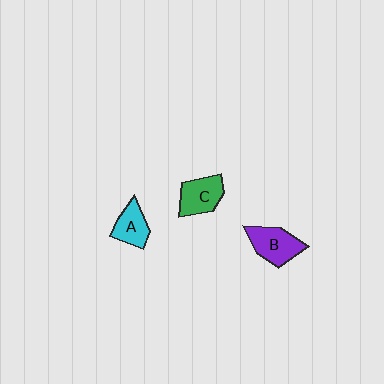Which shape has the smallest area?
Shape A (cyan).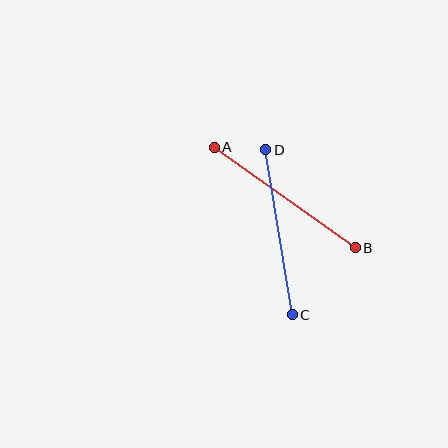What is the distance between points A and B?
The distance is approximately 173 pixels.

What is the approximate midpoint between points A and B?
The midpoint is at approximately (285, 197) pixels.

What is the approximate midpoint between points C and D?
The midpoint is at approximately (279, 232) pixels.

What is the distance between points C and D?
The distance is approximately 167 pixels.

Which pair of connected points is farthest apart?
Points A and B are farthest apart.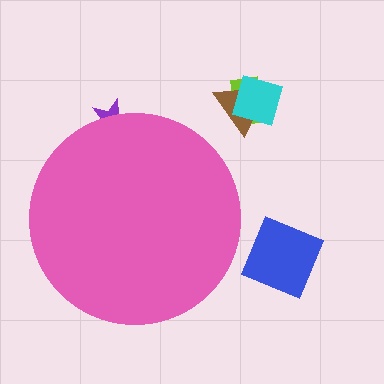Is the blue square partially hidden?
No, the blue square is fully visible.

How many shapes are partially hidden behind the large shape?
1 shape is partially hidden.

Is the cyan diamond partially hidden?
No, the cyan diamond is fully visible.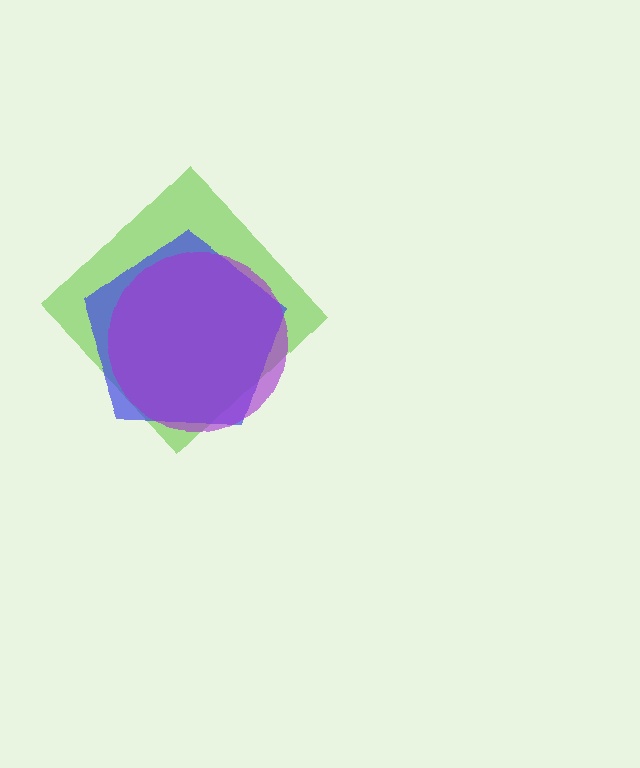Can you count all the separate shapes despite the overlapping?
Yes, there are 3 separate shapes.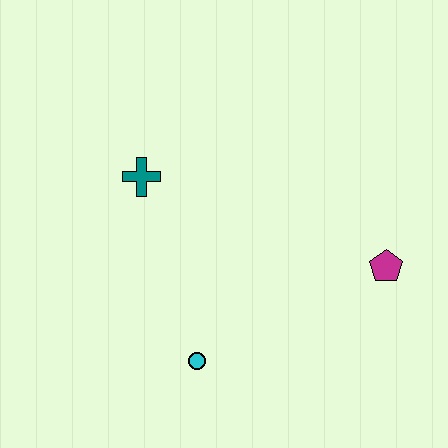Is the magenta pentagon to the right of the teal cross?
Yes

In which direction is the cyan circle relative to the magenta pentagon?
The cyan circle is to the left of the magenta pentagon.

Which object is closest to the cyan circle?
The teal cross is closest to the cyan circle.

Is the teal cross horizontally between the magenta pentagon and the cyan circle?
No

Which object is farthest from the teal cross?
The magenta pentagon is farthest from the teal cross.